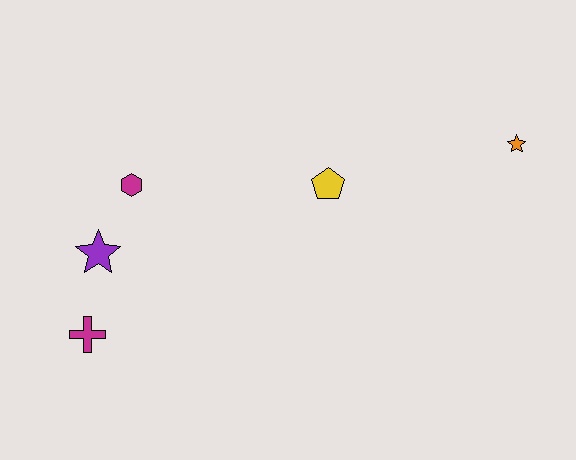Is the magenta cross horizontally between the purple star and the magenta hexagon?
No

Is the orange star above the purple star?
Yes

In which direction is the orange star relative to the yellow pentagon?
The orange star is to the right of the yellow pentagon.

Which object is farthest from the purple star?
The orange star is farthest from the purple star.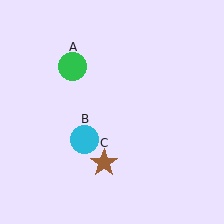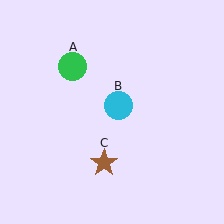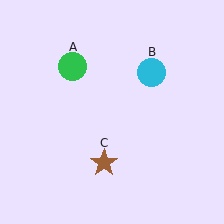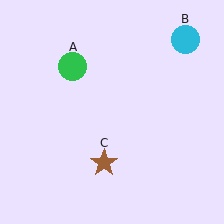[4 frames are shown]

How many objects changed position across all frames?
1 object changed position: cyan circle (object B).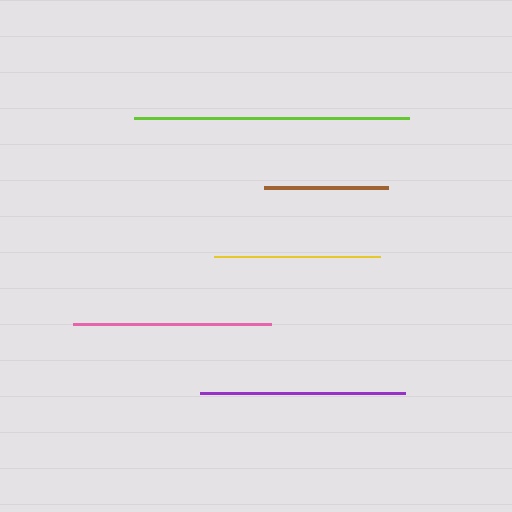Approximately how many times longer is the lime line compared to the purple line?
The lime line is approximately 1.3 times the length of the purple line.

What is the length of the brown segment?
The brown segment is approximately 124 pixels long.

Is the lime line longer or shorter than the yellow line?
The lime line is longer than the yellow line.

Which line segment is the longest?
The lime line is the longest at approximately 275 pixels.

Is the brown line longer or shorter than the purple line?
The purple line is longer than the brown line.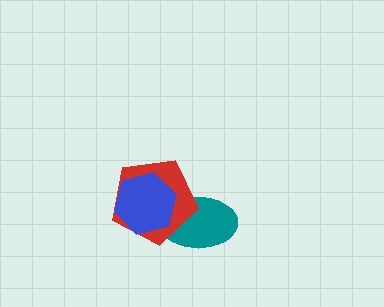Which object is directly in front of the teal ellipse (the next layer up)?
The red pentagon is directly in front of the teal ellipse.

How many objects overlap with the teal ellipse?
2 objects overlap with the teal ellipse.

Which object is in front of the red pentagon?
The blue hexagon is in front of the red pentagon.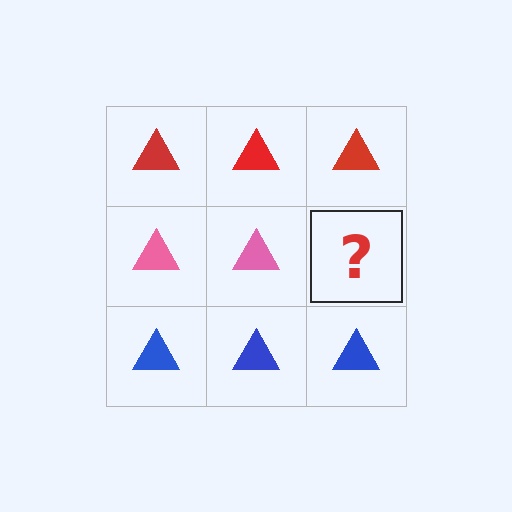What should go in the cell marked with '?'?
The missing cell should contain a pink triangle.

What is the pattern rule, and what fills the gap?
The rule is that each row has a consistent color. The gap should be filled with a pink triangle.